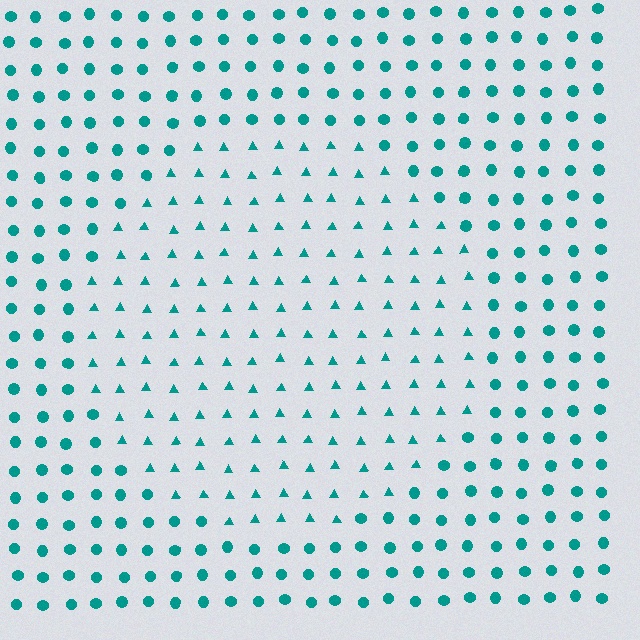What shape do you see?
I see a circle.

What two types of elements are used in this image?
The image uses triangles inside the circle region and circles outside it.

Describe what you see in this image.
The image is filled with small teal elements arranged in a uniform grid. A circle-shaped region contains triangles, while the surrounding area contains circles. The boundary is defined purely by the change in element shape.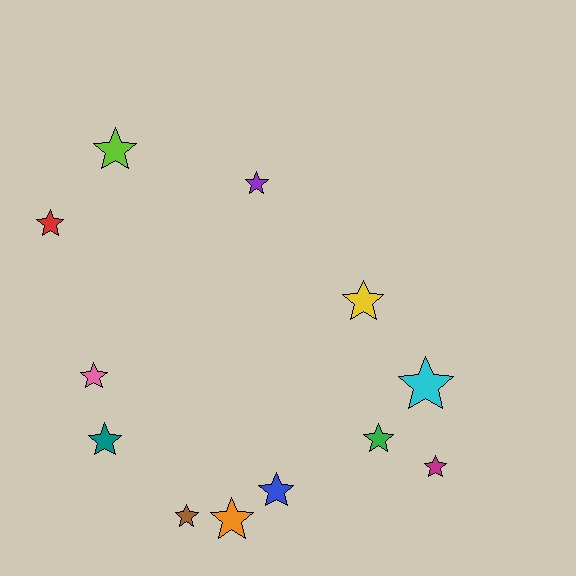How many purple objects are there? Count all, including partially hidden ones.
There is 1 purple object.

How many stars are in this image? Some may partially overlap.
There are 12 stars.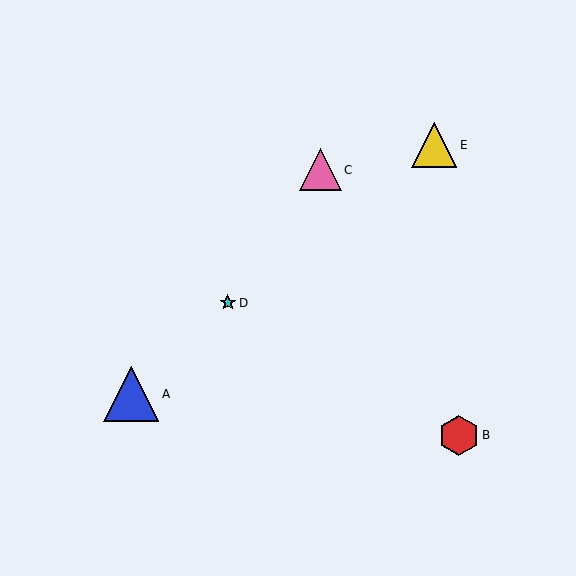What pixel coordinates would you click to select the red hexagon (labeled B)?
Click at (459, 435) to select the red hexagon B.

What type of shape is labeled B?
Shape B is a red hexagon.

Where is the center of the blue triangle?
The center of the blue triangle is at (131, 394).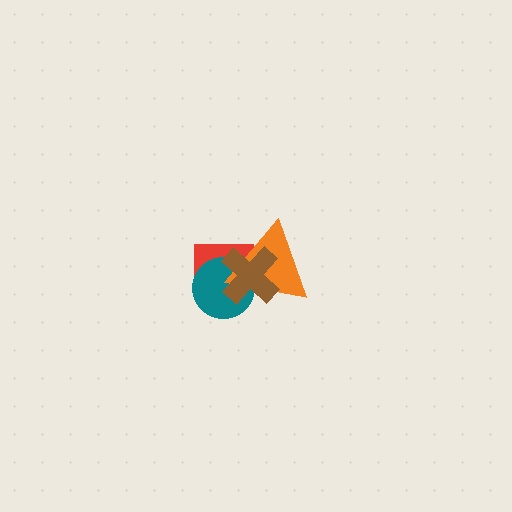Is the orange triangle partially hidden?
Yes, it is partially covered by another shape.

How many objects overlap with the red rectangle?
3 objects overlap with the red rectangle.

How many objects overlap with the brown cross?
3 objects overlap with the brown cross.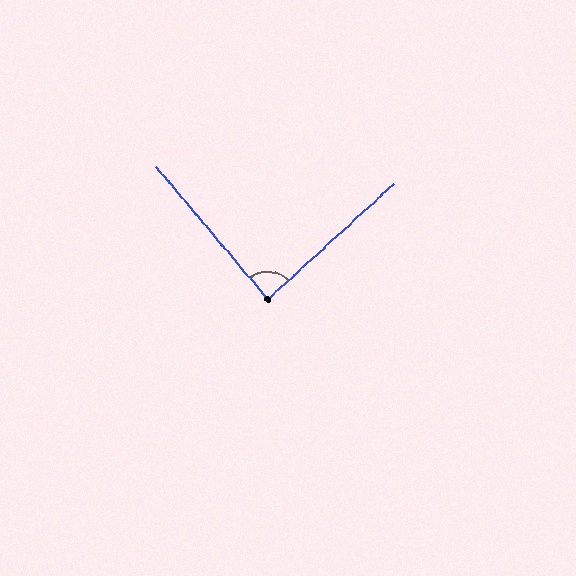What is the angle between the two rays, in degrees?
Approximately 88 degrees.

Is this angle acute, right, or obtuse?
It is approximately a right angle.